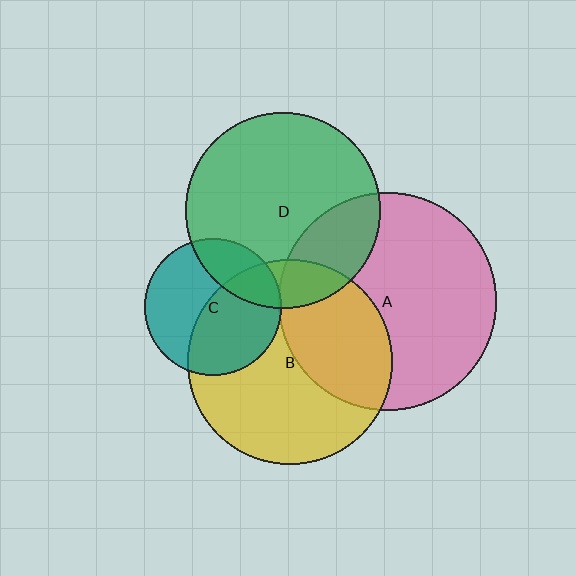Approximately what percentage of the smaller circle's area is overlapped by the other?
Approximately 5%.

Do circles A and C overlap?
Yes.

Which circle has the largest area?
Circle A (pink).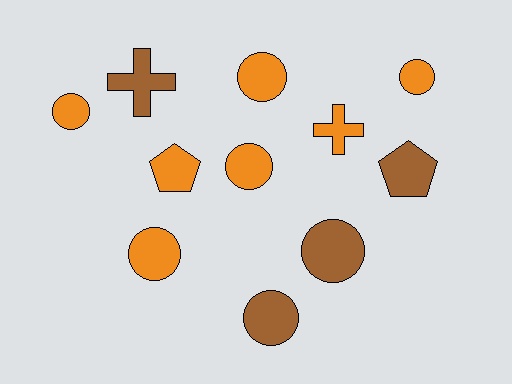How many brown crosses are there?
There is 1 brown cross.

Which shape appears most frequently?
Circle, with 7 objects.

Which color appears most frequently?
Orange, with 7 objects.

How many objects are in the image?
There are 11 objects.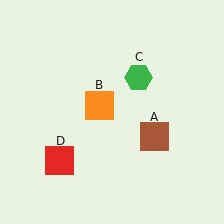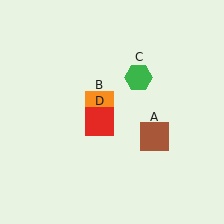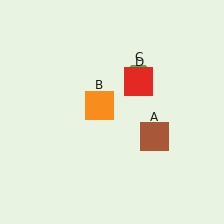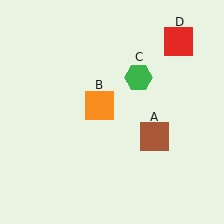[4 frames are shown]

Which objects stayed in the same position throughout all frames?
Brown square (object A) and orange square (object B) and green hexagon (object C) remained stationary.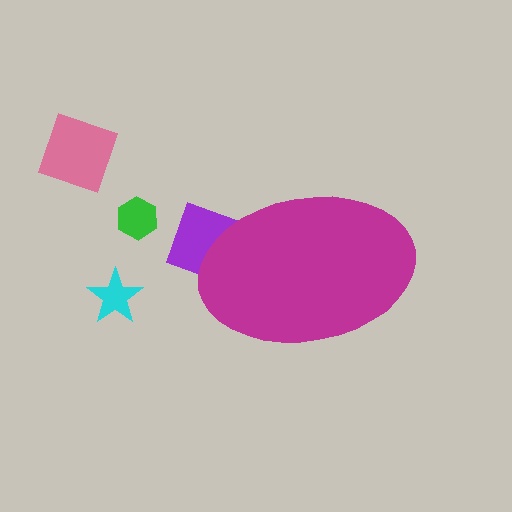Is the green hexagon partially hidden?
No, the green hexagon is fully visible.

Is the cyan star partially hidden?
No, the cyan star is fully visible.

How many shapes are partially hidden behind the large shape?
1 shape is partially hidden.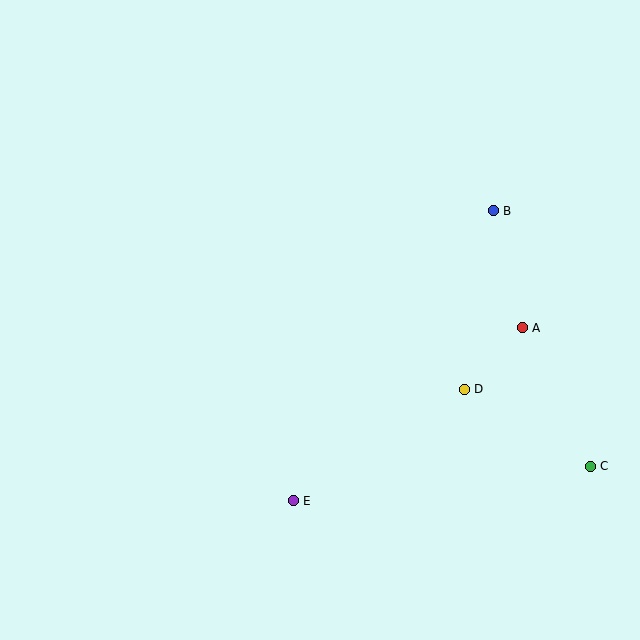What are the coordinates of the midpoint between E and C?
The midpoint between E and C is at (442, 483).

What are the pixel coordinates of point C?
Point C is at (590, 466).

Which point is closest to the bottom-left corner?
Point E is closest to the bottom-left corner.